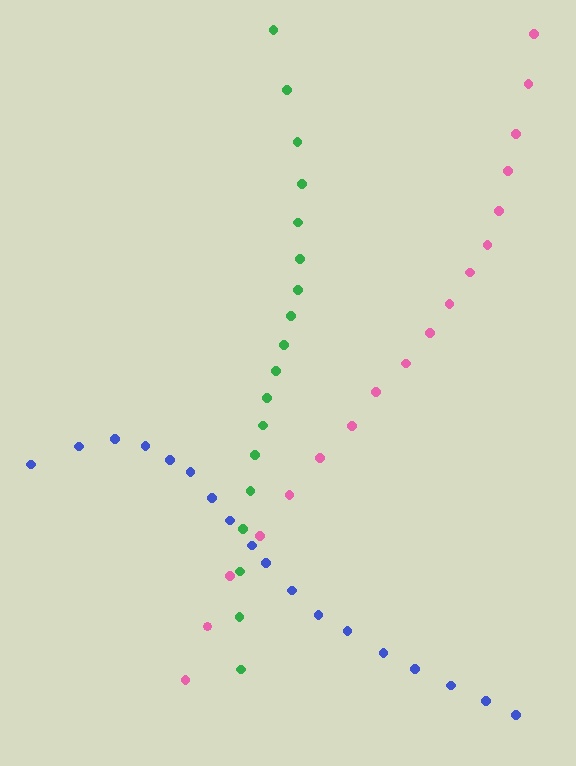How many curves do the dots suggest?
There are 3 distinct paths.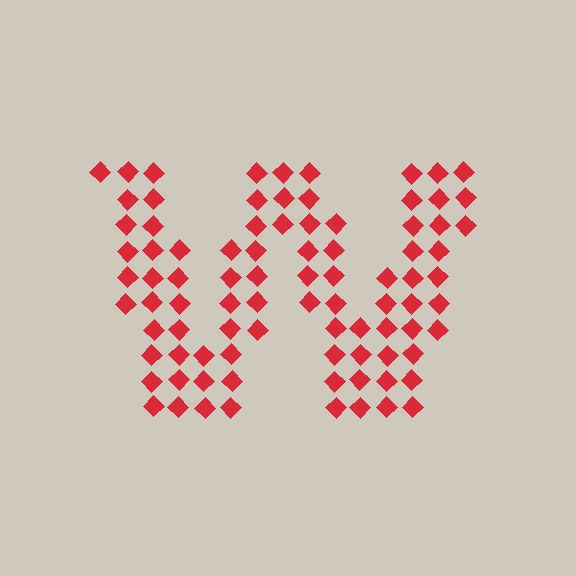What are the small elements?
The small elements are diamonds.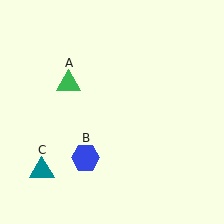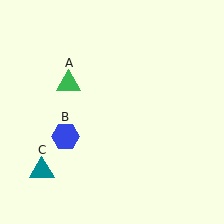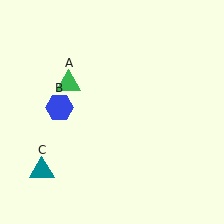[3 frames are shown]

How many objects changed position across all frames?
1 object changed position: blue hexagon (object B).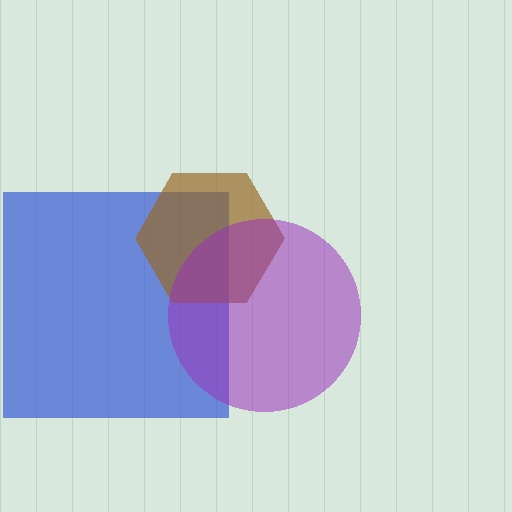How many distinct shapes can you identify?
There are 3 distinct shapes: a blue square, a brown hexagon, a purple circle.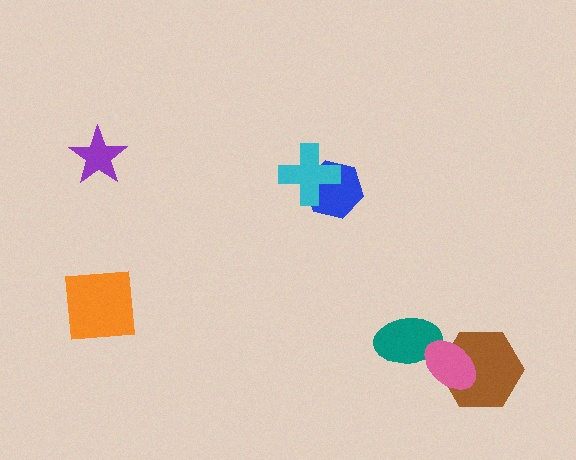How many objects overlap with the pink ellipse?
2 objects overlap with the pink ellipse.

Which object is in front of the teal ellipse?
The pink ellipse is in front of the teal ellipse.